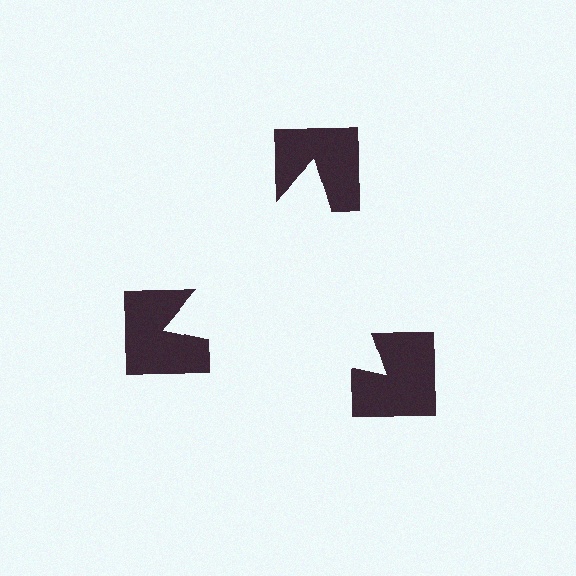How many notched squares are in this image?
There are 3 — one at each vertex of the illusory triangle.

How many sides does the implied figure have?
3 sides.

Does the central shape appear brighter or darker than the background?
It typically appears slightly brighter than the background, even though no actual brightness change is drawn.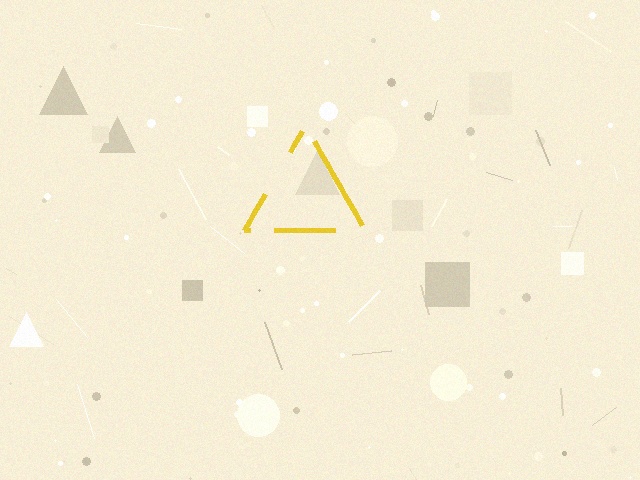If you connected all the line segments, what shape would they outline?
They would outline a triangle.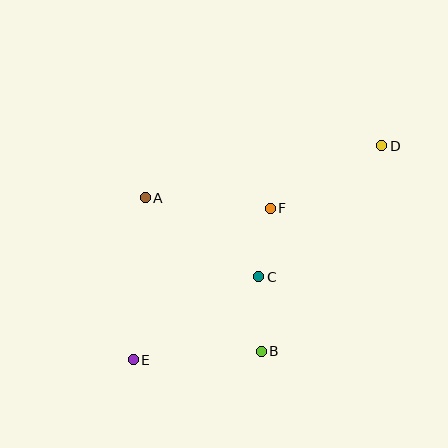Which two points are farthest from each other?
Points D and E are farthest from each other.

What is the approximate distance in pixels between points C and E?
The distance between C and E is approximately 151 pixels.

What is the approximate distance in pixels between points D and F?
The distance between D and F is approximately 128 pixels.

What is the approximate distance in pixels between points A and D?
The distance between A and D is approximately 242 pixels.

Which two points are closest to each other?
Points C and F are closest to each other.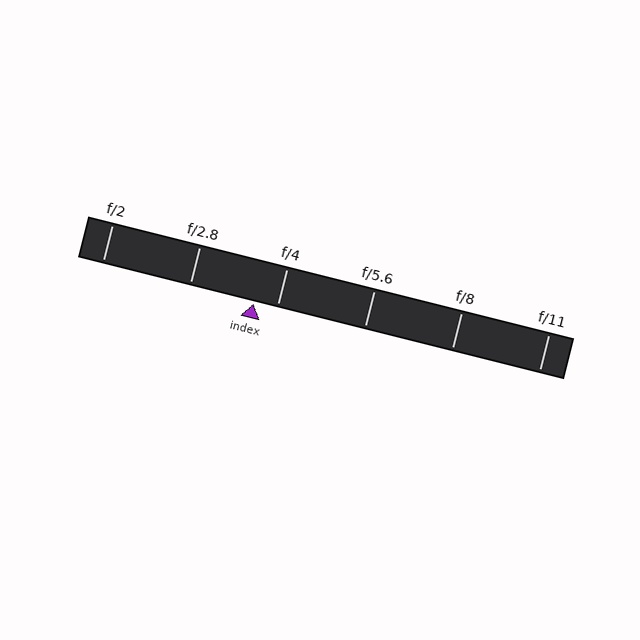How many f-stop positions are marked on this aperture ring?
There are 6 f-stop positions marked.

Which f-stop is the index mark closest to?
The index mark is closest to f/4.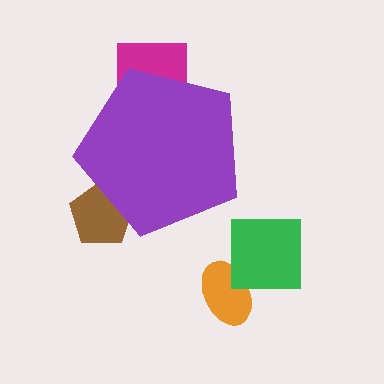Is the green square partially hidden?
No, the green square is fully visible.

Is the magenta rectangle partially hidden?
Yes, the magenta rectangle is partially hidden behind the purple pentagon.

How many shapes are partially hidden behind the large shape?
2 shapes are partially hidden.